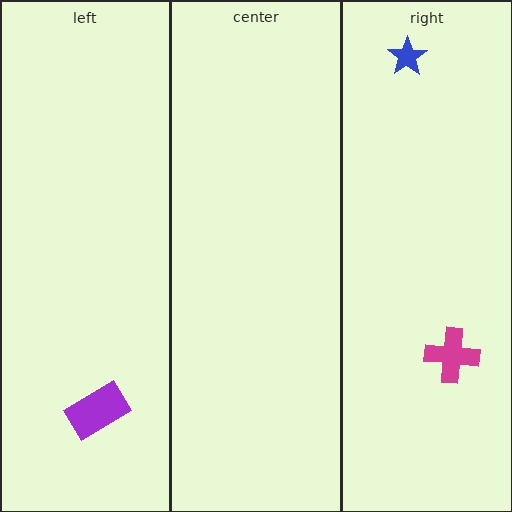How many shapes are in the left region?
1.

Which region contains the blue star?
The right region.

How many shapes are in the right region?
2.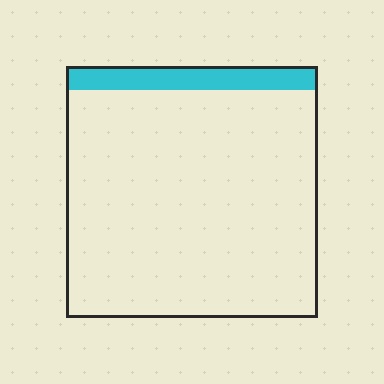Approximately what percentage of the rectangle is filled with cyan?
Approximately 10%.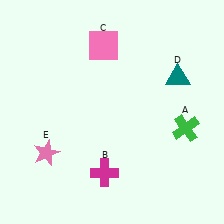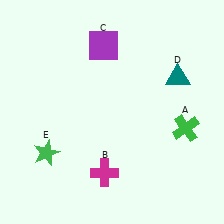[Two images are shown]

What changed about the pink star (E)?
In Image 1, E is pink. In Image 2, it changed to green.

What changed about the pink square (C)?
In Image 1, C is pink. In Image 2, it changed to purple.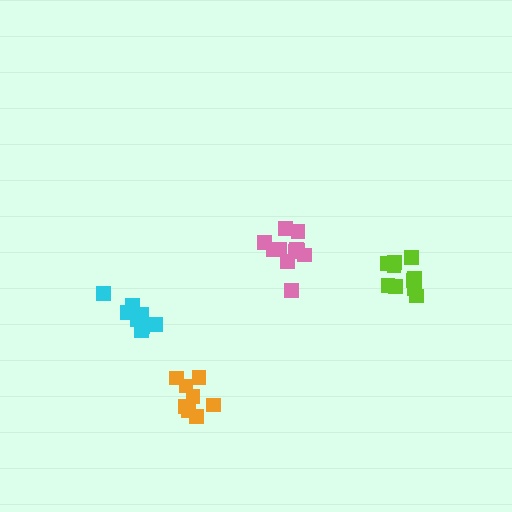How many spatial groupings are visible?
There are 4 spatial groupings.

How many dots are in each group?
Group 1: 11 dots, Group 2: 8 dots, Group 3: 11 dots, Group 4: 8 dots (38 total).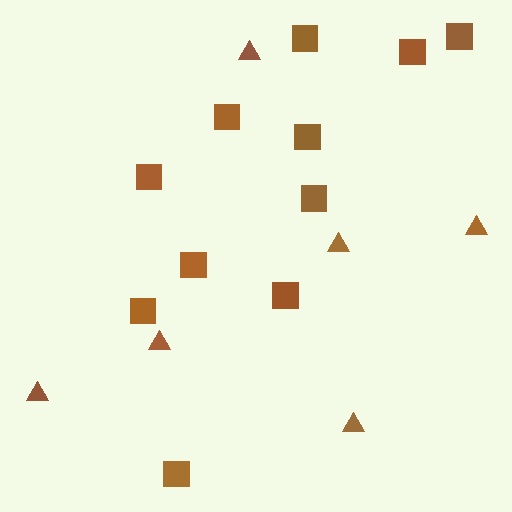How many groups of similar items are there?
There are 2 groups: one group of triangles (6) and one group of squares (11).